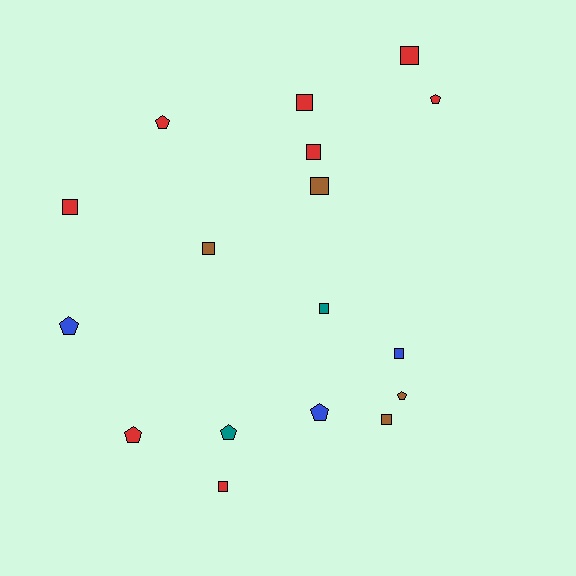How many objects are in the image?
There are 17 objects.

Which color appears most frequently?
Red, with 8 objects.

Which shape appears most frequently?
Square, with 10 objects.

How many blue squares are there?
There is 1 blue square.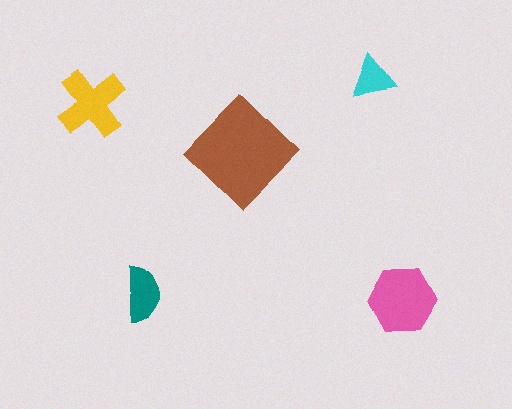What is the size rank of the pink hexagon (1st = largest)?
2nd.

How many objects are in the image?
There are 5 objects in the image.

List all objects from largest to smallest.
The brown diamond, the pink hexagon, the yellow cross, the teal semicircle, the cyan triangle.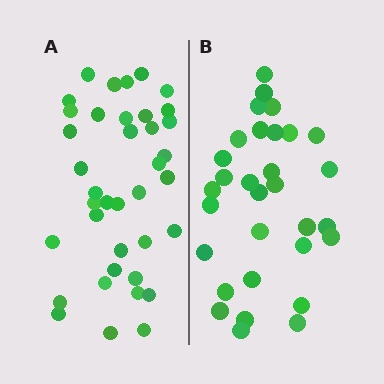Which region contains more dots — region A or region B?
Region A (the left region) has more dots.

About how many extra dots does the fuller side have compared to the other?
Region A has roughly 8 or so more dots than region B.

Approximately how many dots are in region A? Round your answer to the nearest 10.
About 40 dots. (The exact count is 38, which rounds to 40.)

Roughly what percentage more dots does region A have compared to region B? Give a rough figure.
About 25% more.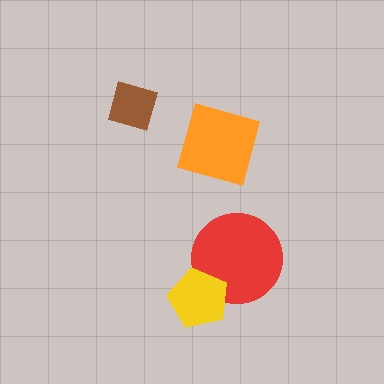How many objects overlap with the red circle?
1 object overlaps with the red circle.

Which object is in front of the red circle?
The yellow pentagon is in front of the red circle.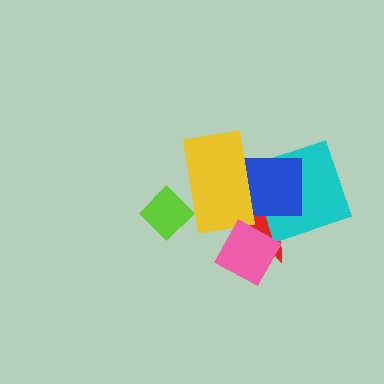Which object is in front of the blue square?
The yellow rectangle is in front of the blue square.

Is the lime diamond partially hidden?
Yes, it is partially covered by another shape.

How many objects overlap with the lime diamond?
1 object overlaps with the lime diamond.